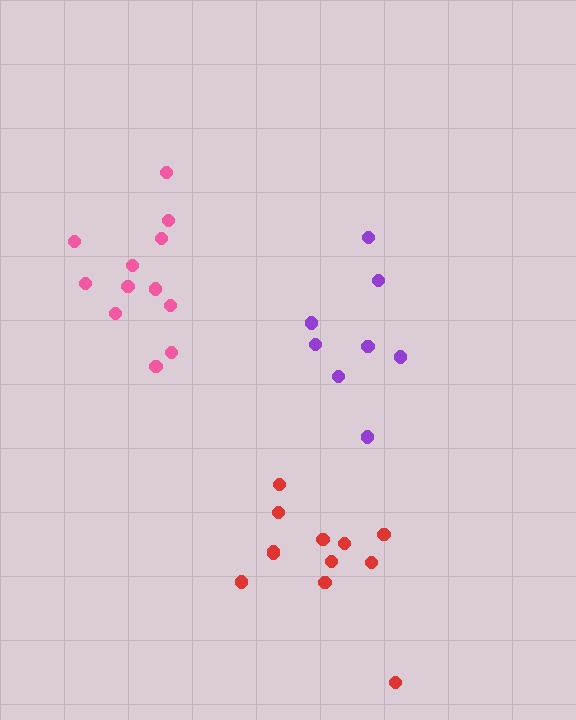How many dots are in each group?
Group 1: 12 dots, Group 2: 8 dots, Group 3: 12 dots (32 total).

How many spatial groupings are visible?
There are 3 spatial groupings.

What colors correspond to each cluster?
The clusters are colored: red, purple, pink.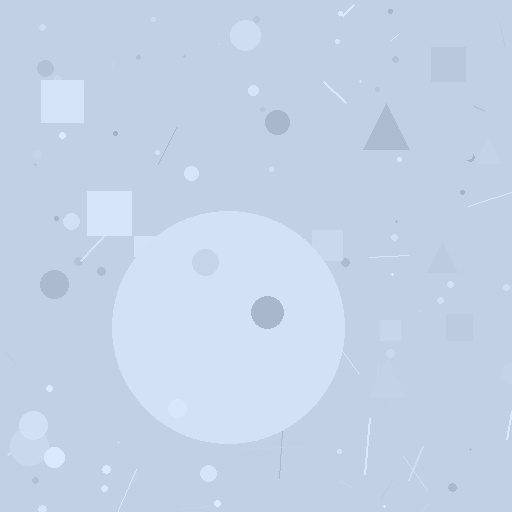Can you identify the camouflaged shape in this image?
The camouflaged shape is a circle.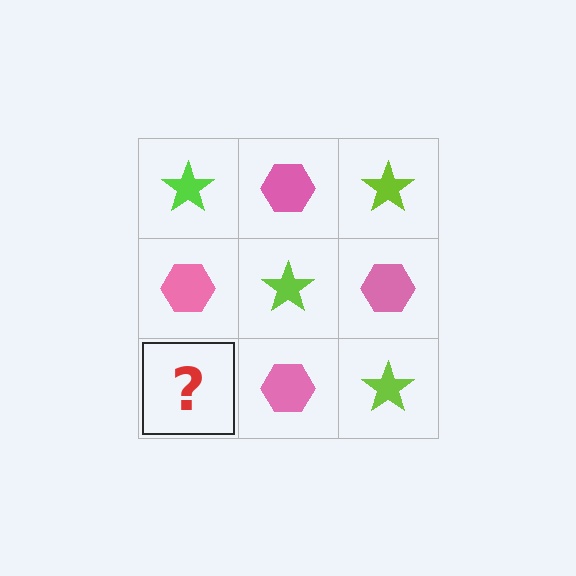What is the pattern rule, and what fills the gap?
The rule is that it alternates lime star and pink hexagon in a checkerboard pattern. The gap should be filled with a lime star.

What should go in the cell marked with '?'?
The missing cell should contain a lime star.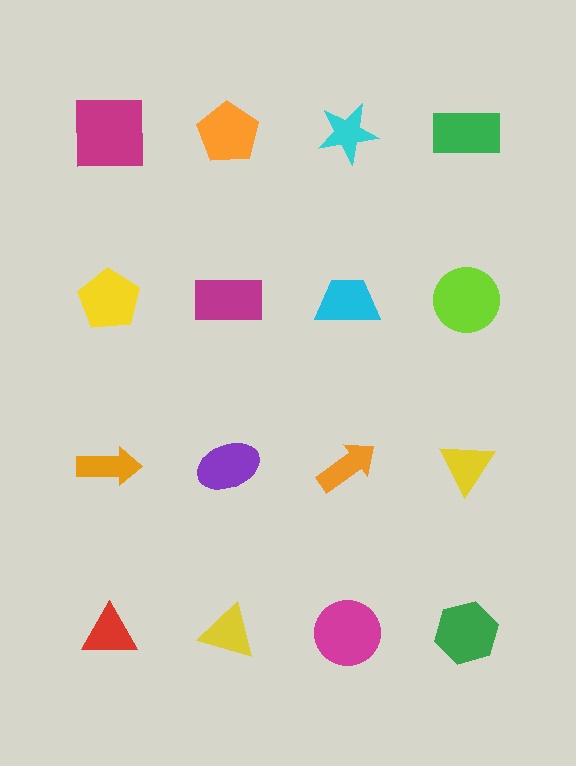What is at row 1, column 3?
A cyan star.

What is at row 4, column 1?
A red triangle.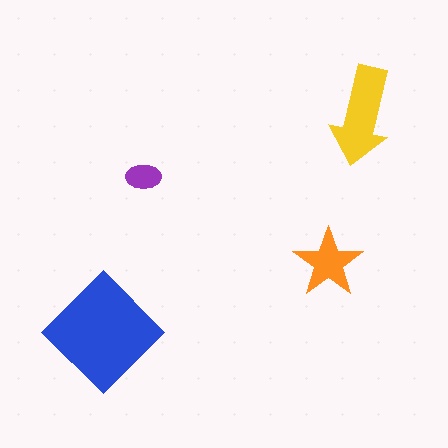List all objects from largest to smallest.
The blue diamond, the yellow arrow, the orange star, the purple ellipse.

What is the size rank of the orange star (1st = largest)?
3rd.